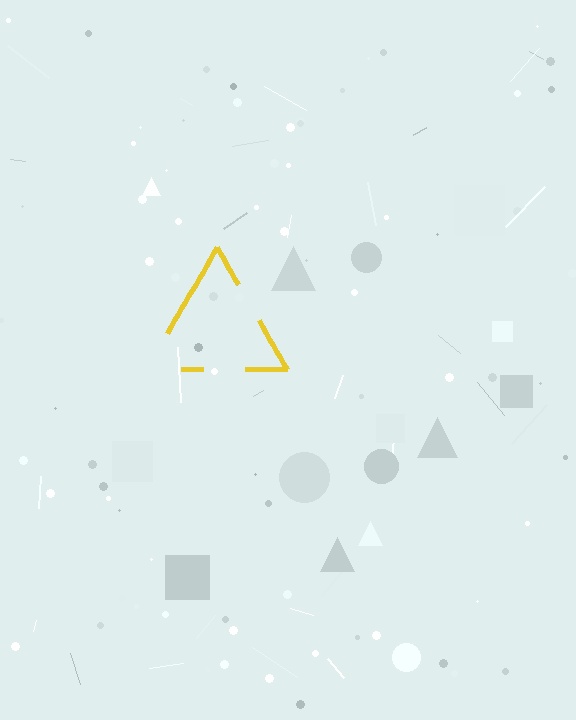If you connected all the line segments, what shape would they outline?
They would outline a triangle.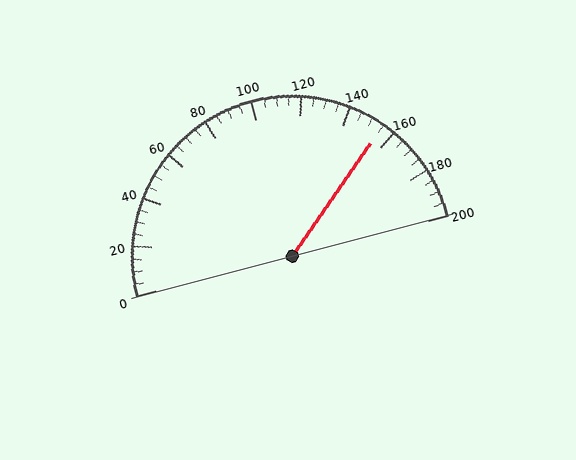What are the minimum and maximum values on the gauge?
The gauge ranges from 0 to 200.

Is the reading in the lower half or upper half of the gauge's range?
The reading is in the upper half of the range (0 to 200).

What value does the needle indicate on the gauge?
The needle indicates approximately 155.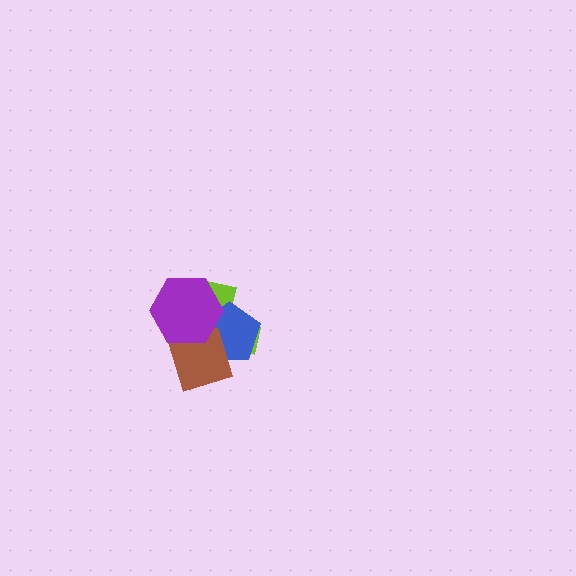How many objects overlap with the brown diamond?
3 objects overlap with the brown diamond.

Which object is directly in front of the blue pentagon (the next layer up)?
The brown diamond is directly in front of the blue pentagon.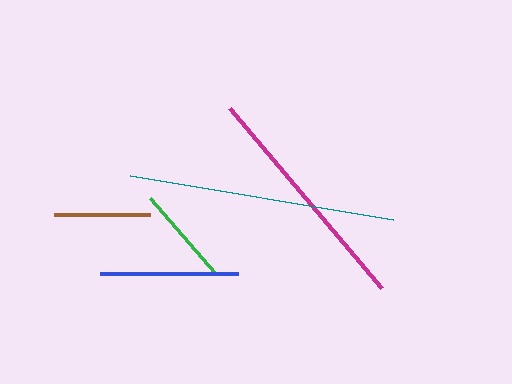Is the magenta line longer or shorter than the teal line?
The teal line is longer than the magenta line.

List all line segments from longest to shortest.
From longest to shortest: teal, magenta, blue, green, brown.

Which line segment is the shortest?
The brown line is the shortest at approximately 96 pixels.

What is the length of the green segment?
The green segment is approximately 99 pixels long.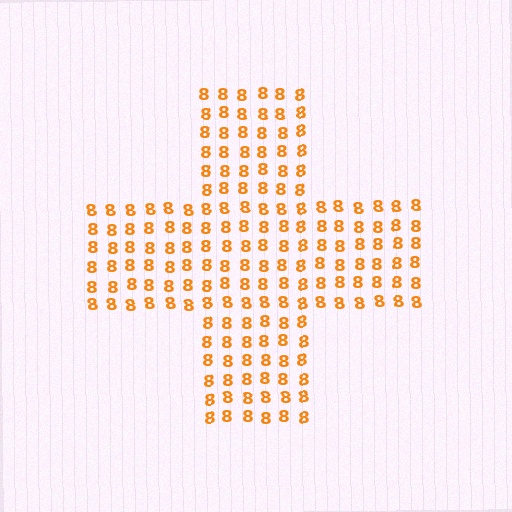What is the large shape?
The large shape is a cross.